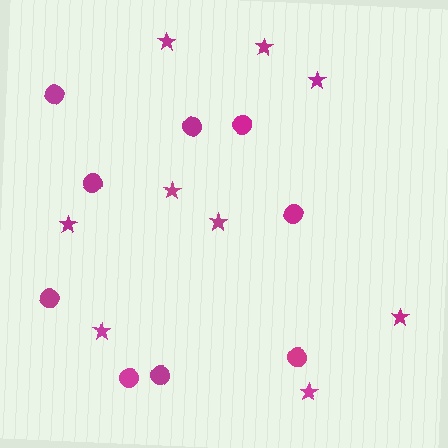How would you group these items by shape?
There are 2 groups: one group of circles (9) and one group of stars (9).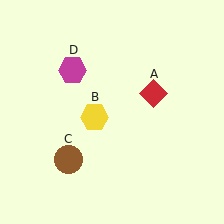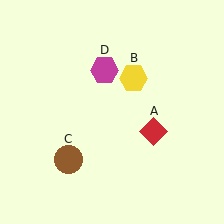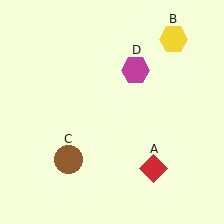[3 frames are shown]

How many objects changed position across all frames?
3 objects changed position: red diamond (object A), yellow hexagon (object B), magenta hexagon (object D).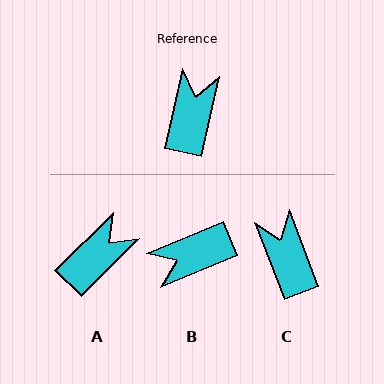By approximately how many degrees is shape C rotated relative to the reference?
Approximately 34 degrees counter-clockwise.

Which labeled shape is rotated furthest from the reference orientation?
B, about 125 degrees away.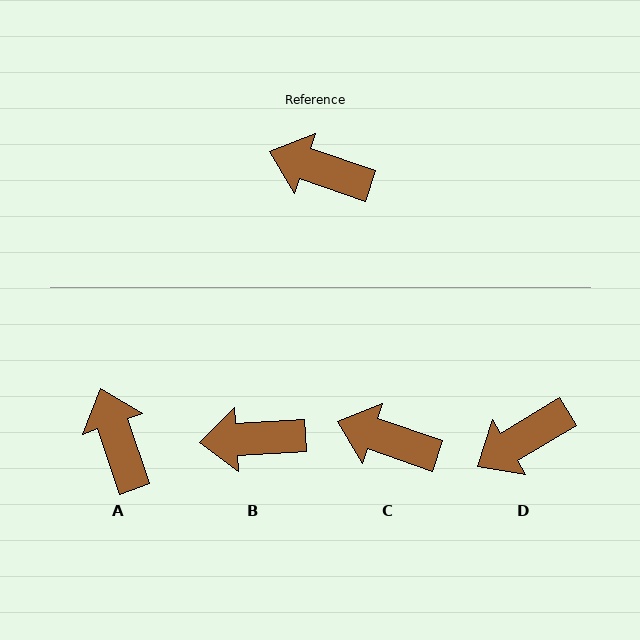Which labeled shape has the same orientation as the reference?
C.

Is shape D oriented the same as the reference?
No, it is off by about 50 degrees.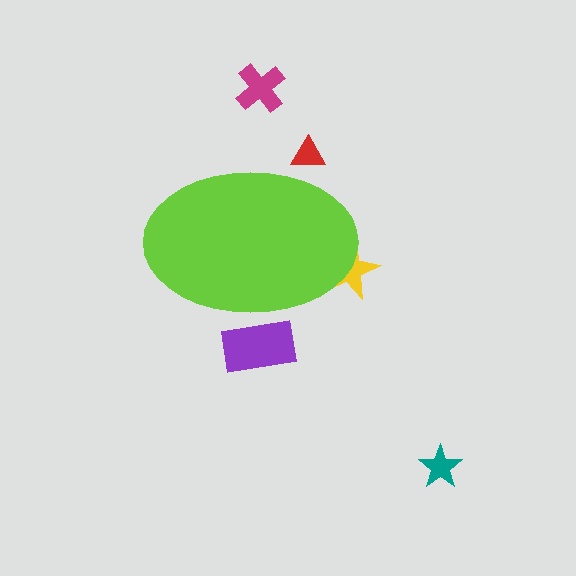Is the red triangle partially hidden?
Yes, the red triangle is partially hidden behind the lime ellipse.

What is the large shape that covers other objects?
A lime ellipse.